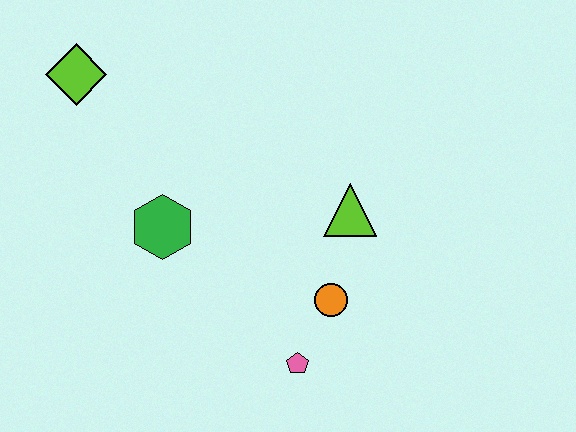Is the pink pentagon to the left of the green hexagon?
No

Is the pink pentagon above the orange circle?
No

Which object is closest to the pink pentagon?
The orange circle is closest to the pink pentagon.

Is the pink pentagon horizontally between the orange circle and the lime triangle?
No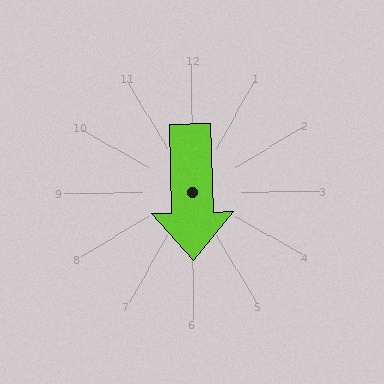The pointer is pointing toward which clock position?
Roughly 6 o'clock.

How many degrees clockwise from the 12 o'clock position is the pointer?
Approximately 179 degrees.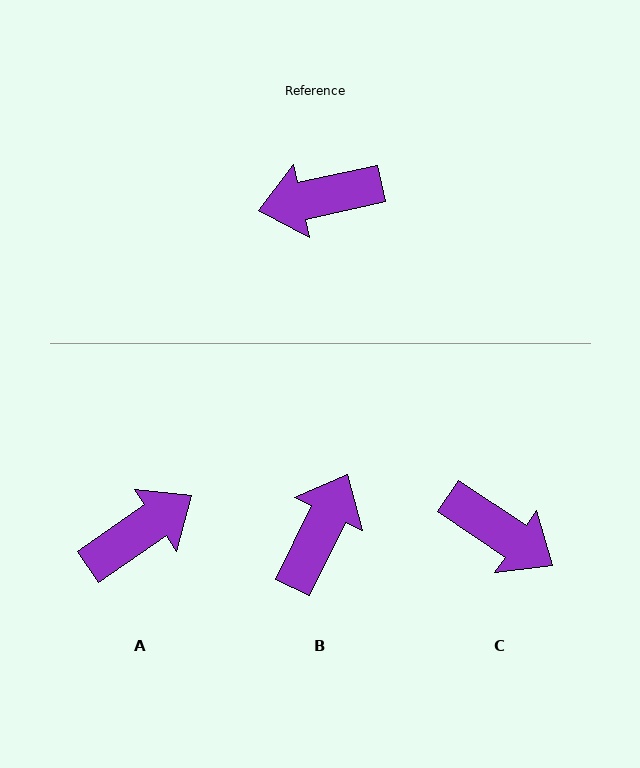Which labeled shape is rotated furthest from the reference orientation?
A, about 158 degrees away.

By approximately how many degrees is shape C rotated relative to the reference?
Approximately 134 degrees counter-clockwise.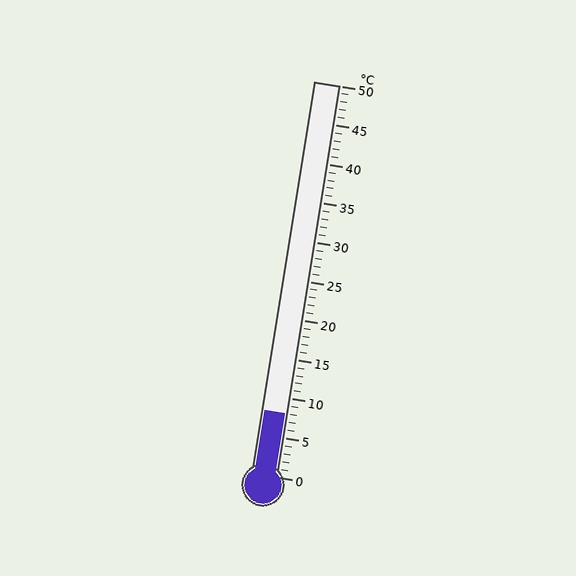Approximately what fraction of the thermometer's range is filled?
The thermometer is filled to approximately 15% of its range.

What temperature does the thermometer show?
The thermometer shows approximately 8°C.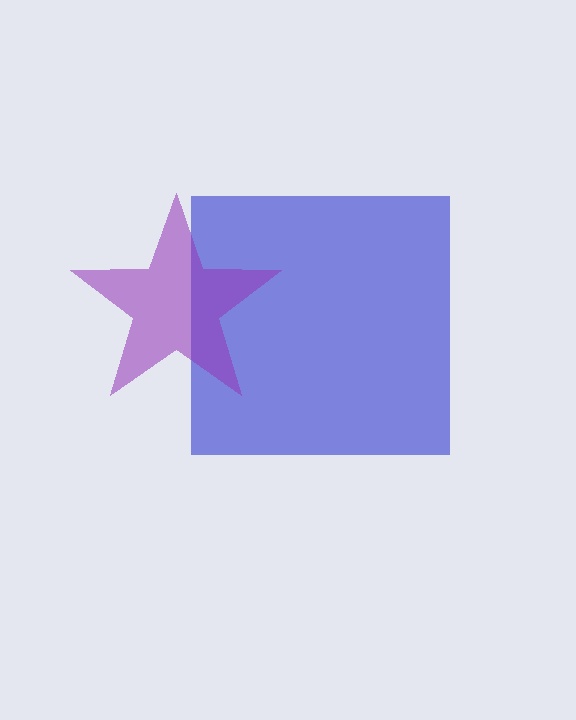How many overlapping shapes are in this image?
There are 2 overlapping shapes in the image.